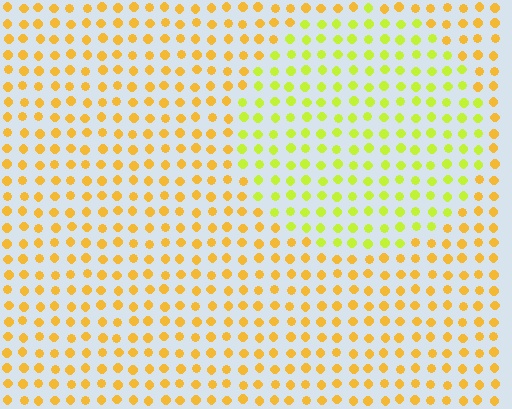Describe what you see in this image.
The image is filled with small yellow elements in a uniform arrangement. A circle-shaped region is visible where the elements are tinted to a slightly different hue, forming a subtle color boundary.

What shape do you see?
I see a circle.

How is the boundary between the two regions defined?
The boundary is defined purely by a slight shift in hue (about 34 degrees). Spacing, size, and orientation are identical on both sides.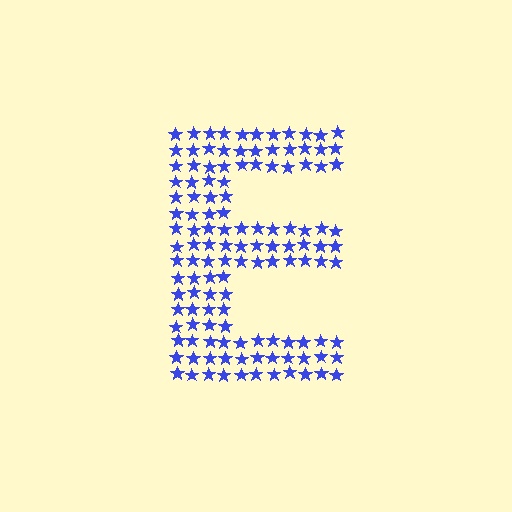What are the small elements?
The small elements are stars.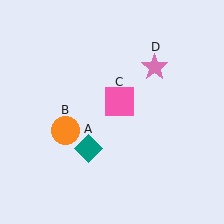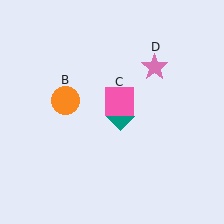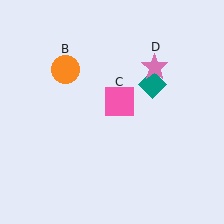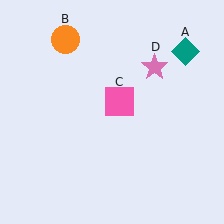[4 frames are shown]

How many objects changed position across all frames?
2 objects changed position: teal diamond (object A), orange circle (object B).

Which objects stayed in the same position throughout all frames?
Pink square (object C) and pink star (object D) remained stationary.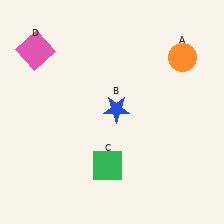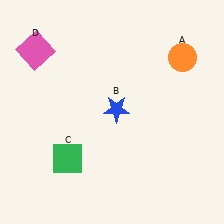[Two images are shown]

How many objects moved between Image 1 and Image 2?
1 object moved between the two images.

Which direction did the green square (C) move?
The green square (C) moved left.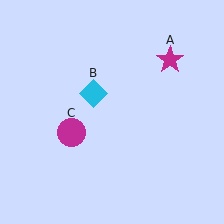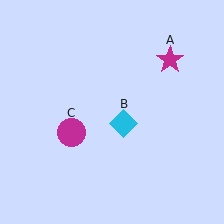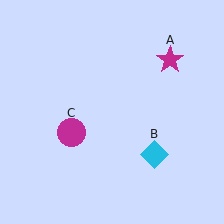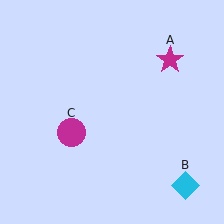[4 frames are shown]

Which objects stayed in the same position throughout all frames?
Magenta star (object A) and magenta circle (object C) remained stationary.